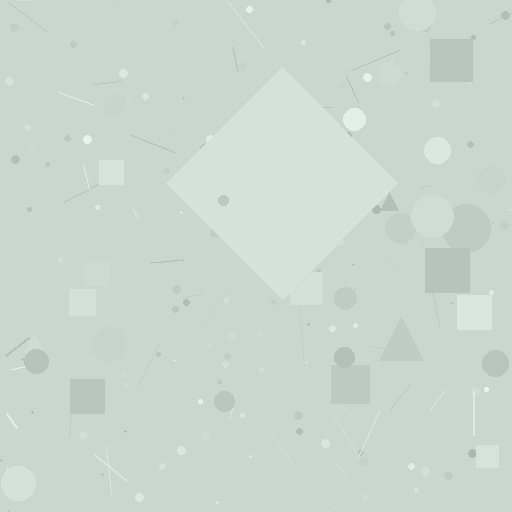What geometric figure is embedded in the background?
A diamond is embedded in the background.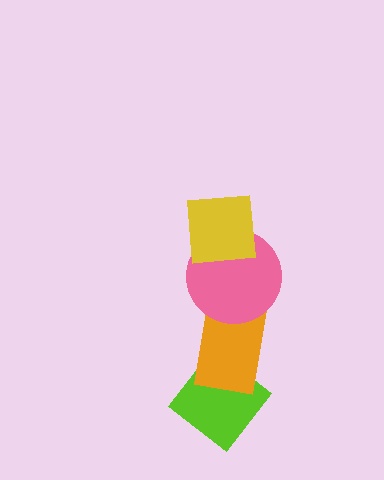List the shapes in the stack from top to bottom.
From top to bottom: the yellow square, the pink circle, the orange rectangle, the lime diamond.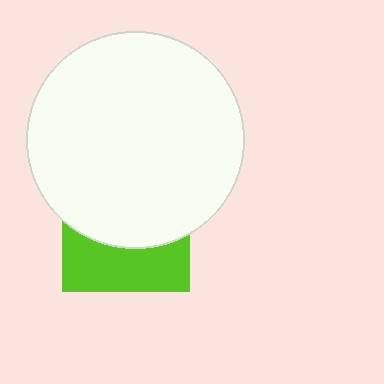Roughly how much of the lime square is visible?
A small part of it is visible (roughly 39%).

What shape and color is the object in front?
The object in front is a white circle.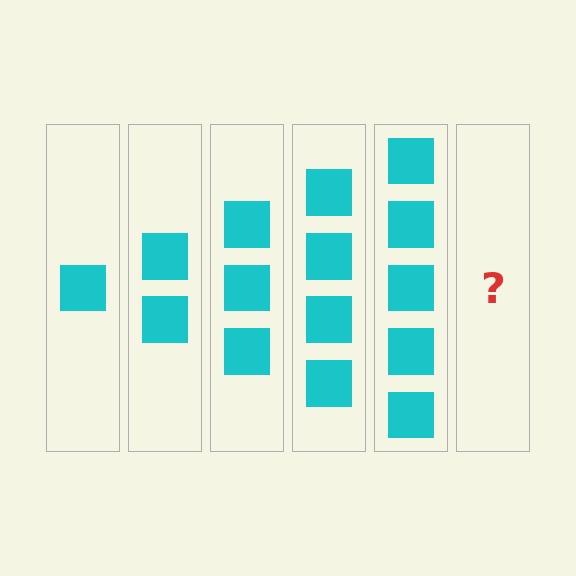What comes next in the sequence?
The next element should be 6 squares.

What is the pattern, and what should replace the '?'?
The pattern is that each step adds one more square. The '?' should be 6 squares.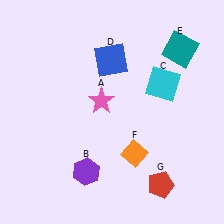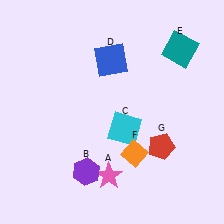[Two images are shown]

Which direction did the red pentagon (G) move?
The red pentagon (G) moved up.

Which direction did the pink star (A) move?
The pink star (A) moved down.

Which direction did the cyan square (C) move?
The cyan square (C) moved down.